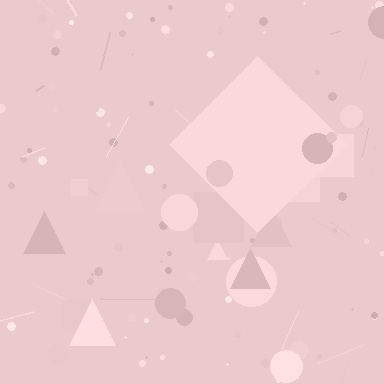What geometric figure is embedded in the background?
A diamond is embedded in the background.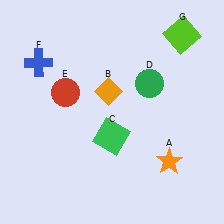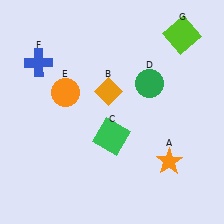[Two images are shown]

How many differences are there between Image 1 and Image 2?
There is 1 difference between the two images.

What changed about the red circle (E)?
In Image 1, E is red. In Image 2, it changed to orange.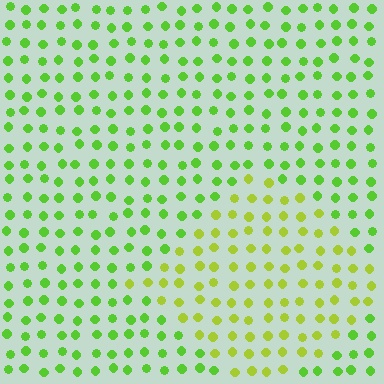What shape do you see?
I see a diamond.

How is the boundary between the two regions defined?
The boundary is defined purely by a slight shift in hue (about 31 degrees). Spacing, size, and orientation are identical on both sides.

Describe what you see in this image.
The image is filled with small lime elements in a uniform arrangement. A diamond-shaped region is visible where the elements are tinted to a slightly different hue, forming a subtle color boundary.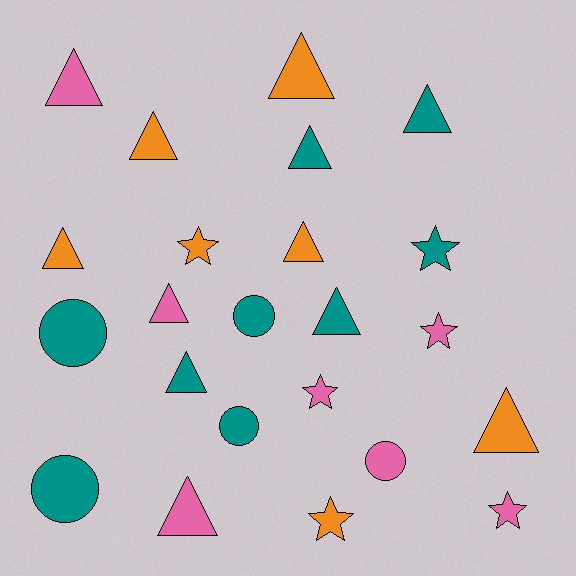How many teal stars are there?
There is 1 teal star.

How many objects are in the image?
There are 23 objects.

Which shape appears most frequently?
Triangle, with 12 objects.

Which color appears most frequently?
Teal, with 9 objects.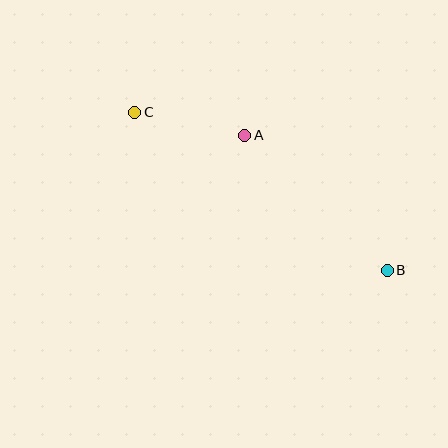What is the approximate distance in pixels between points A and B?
The distance between A and B is approximately 197 pixels.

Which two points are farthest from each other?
Points B and C are farthest from each other.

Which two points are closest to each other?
Points A and C are closest to each other.